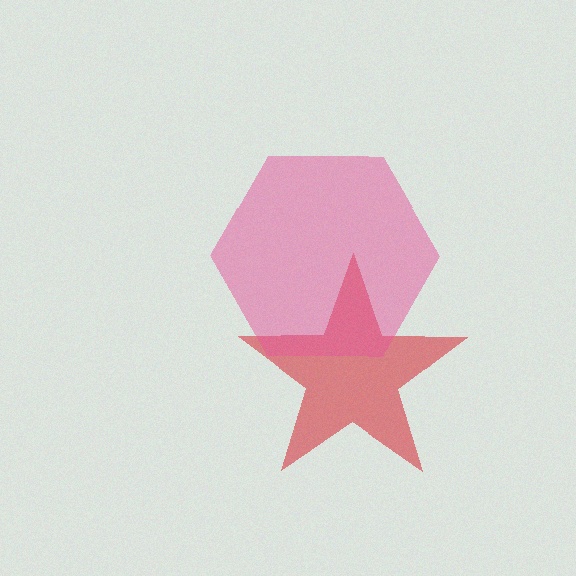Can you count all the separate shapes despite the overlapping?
Yes, there are 2 separate shapes.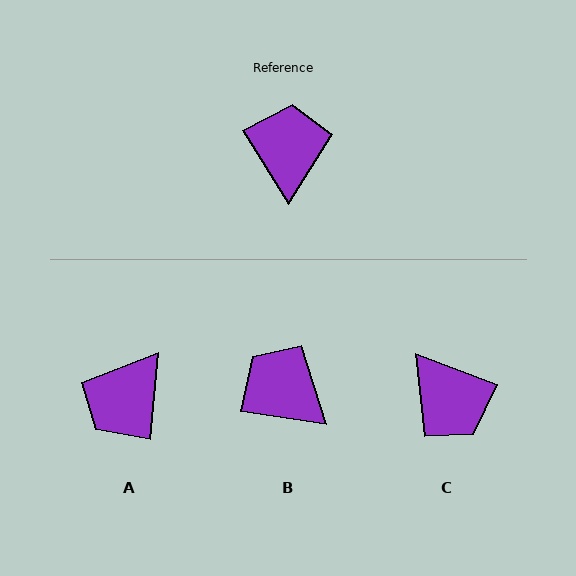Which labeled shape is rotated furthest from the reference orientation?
A, about 143 degrees away.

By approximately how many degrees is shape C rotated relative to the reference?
Approximately 142 degrees clockwise.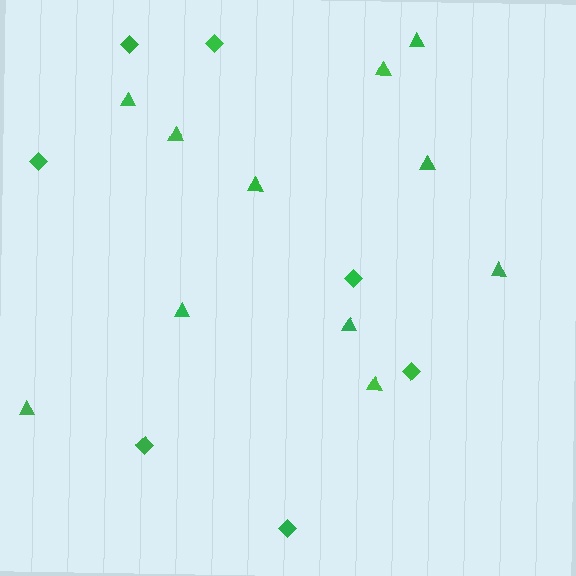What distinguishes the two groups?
There are 2 groups: one group of triangles (11) and one group of diamonds (7).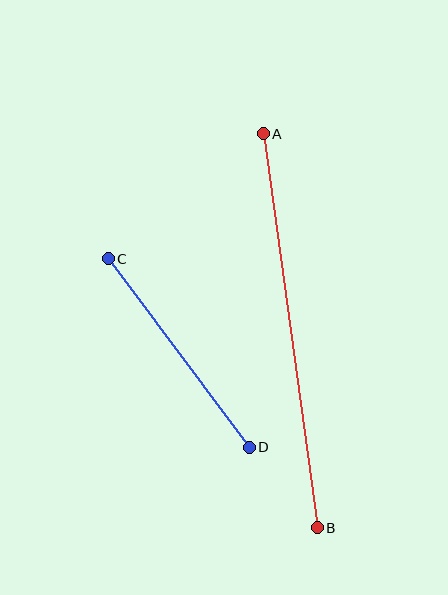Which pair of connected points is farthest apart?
Points A and B are farthest apart.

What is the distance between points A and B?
The distance is approximately 398 pixels.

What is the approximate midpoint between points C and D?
The midpoint is at approximately (179, 353) pixels.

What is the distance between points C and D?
The distance is approximately 235 pixels.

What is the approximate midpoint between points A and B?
The midpoint is at approximately (290, 331) pixels.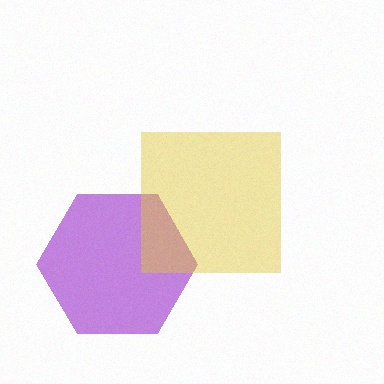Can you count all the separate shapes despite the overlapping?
Yes, there are 2 separate shapes.